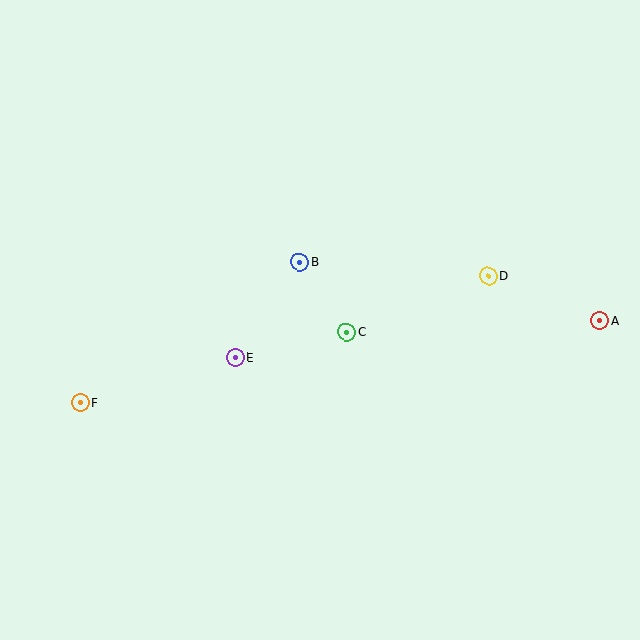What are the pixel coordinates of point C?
Point C is at (347, 332).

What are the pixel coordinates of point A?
Point A is at (600, 321).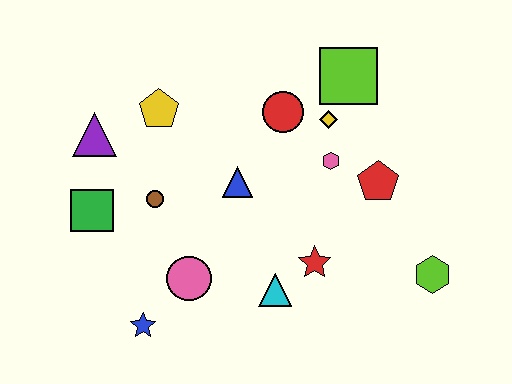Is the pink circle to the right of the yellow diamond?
No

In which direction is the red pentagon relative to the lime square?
The red pentagon is below the lime square.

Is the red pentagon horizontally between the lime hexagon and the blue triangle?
Yes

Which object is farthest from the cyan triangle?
The purple triangle is farthest from the cyan triangle.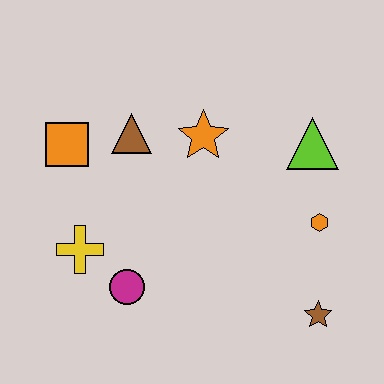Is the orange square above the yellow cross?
Yes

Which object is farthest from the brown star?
The orange square is farthest from the brown star.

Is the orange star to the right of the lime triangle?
No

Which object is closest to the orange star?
The brown triangle is closest to the orange star.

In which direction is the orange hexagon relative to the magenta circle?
The orange hexagon is to the right of the magenta circle.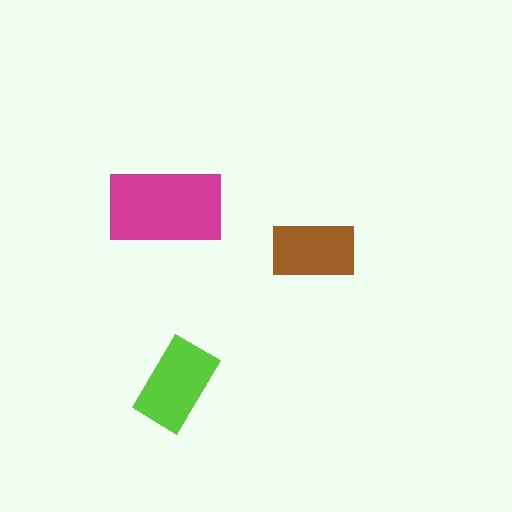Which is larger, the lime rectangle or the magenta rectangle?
The magenta one.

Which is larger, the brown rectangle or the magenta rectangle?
The magenta one.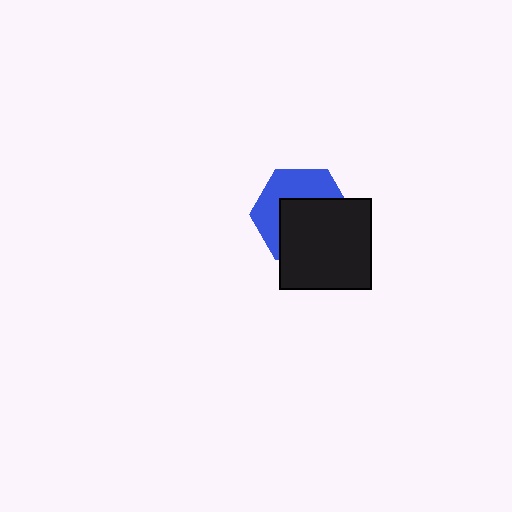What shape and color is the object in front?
The object in front is a black square.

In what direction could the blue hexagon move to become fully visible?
The blue hexagon could move toward the upper-left. That would shift it out from behind the black square entirely.